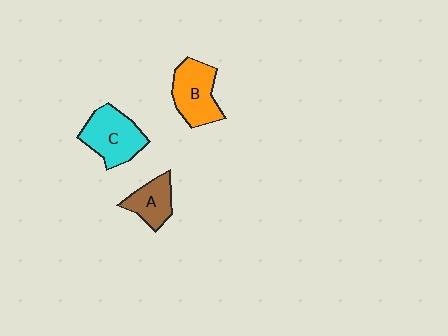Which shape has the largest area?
Shape C (cyan).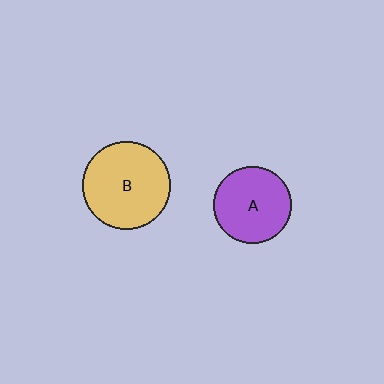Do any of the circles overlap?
No, none of the circles overlap.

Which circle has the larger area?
Circle B (yellow).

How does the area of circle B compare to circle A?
Approximately 1.3 times.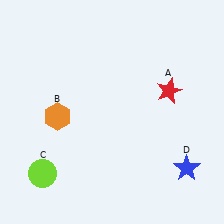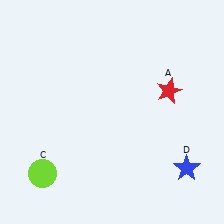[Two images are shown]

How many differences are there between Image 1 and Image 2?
There is 1 difference between the two images.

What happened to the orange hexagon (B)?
The orange hexagon (B) was removed in Image 2. It was in the bottom-left area of Image 1.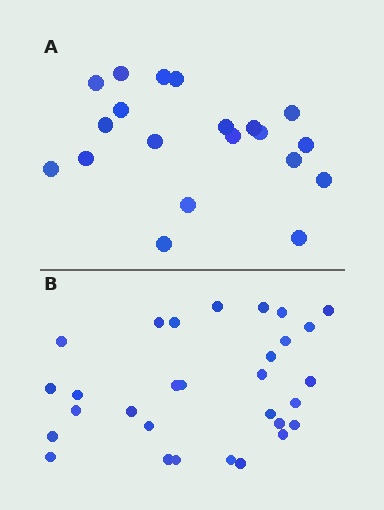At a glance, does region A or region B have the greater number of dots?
Region B (the bottom region) has more dots.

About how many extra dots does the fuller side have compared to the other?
Region B has roughly 10 or so more dots than region A.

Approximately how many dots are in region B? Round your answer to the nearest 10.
About 30 dots.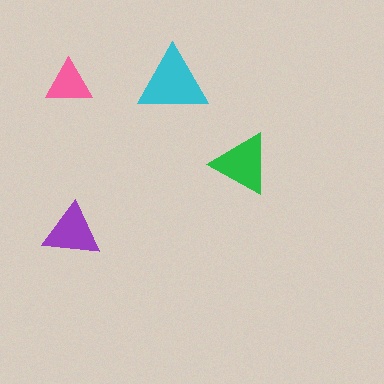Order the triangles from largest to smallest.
the cyan one, the green one, the purple one, the pink one.